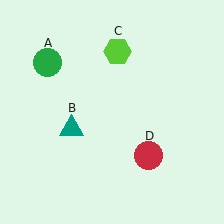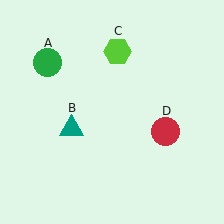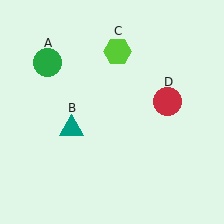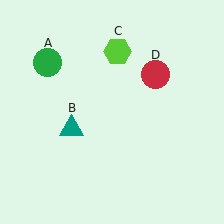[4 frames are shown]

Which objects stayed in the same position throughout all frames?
Green circle (object A) and teal triangle (object B) and lime hexagon (object C) remained stationary.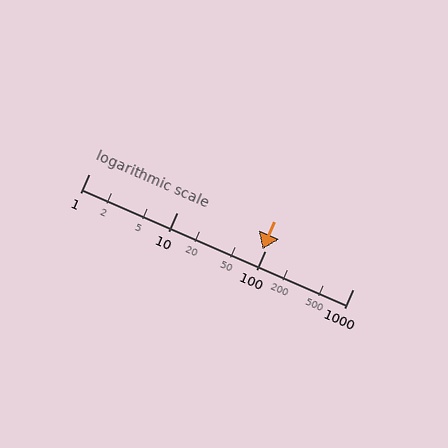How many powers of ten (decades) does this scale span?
The scale spans 3 decades, from 1 to 1000.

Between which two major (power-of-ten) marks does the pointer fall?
The pointer is between 10 and 100.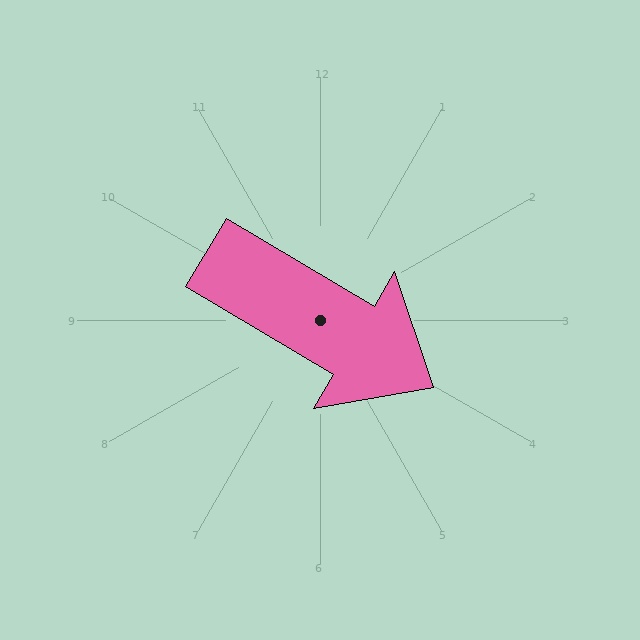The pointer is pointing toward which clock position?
Roughly 4 o'clock.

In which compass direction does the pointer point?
Southeast.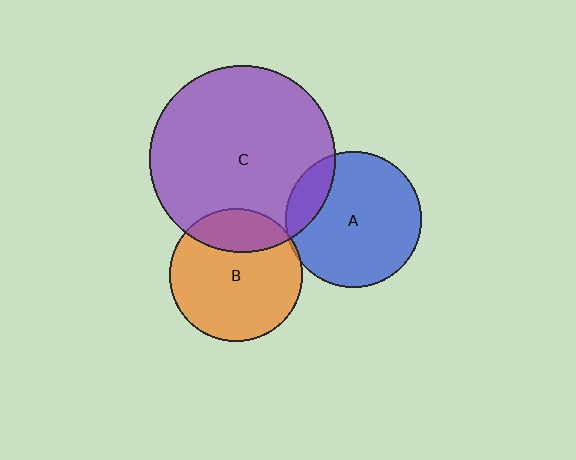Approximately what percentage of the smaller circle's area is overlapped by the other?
Approximately 5%.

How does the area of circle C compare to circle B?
Approximately 2.0 times.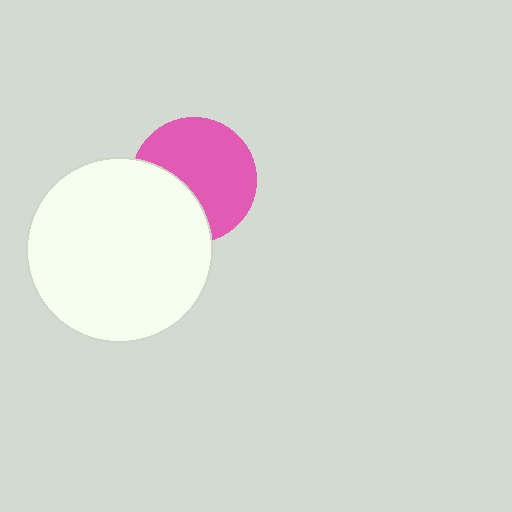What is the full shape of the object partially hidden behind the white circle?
The partially hidden object is a pink circle.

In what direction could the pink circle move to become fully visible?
The pink circle could move toward the upper-right. That would shift it out from behind the white circle entirely.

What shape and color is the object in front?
The object in front is a white circle.